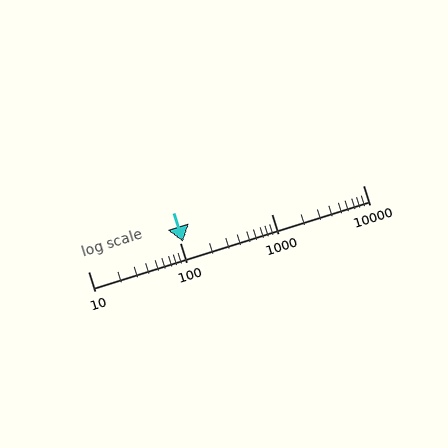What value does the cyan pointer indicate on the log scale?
The pointer indicates approximately 110.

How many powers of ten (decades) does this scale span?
The scale spans 3 decades, from 10 to 10000.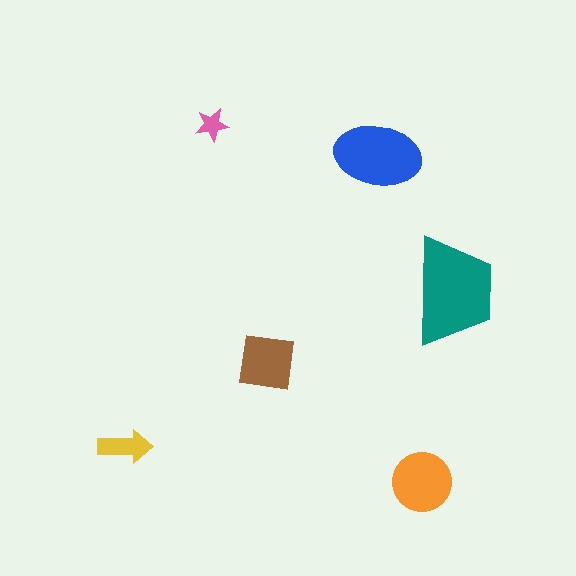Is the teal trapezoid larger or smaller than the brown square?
Larger.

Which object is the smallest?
The pink star.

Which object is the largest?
The teal trapezoid.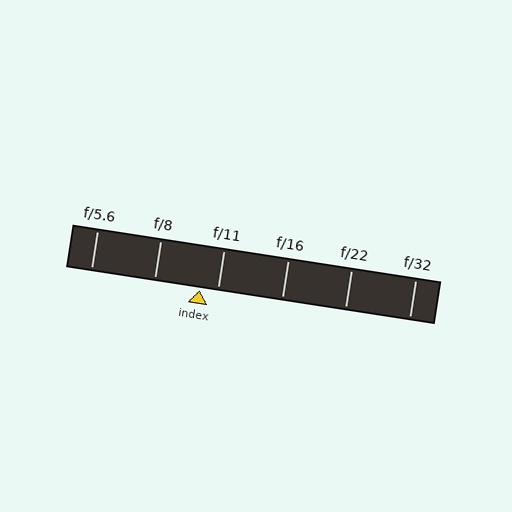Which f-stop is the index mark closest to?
The index mark is closest to f/11.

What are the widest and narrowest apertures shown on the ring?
The widest aperture shown is f/5.6 and the narrowest is f/32.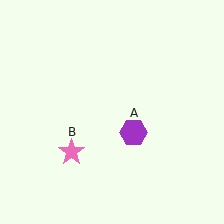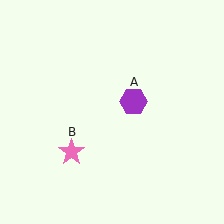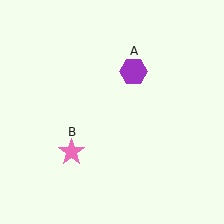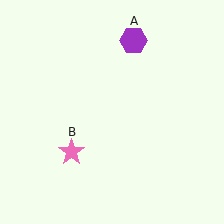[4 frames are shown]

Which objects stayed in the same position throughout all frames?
Pink star (object B) remained stationary.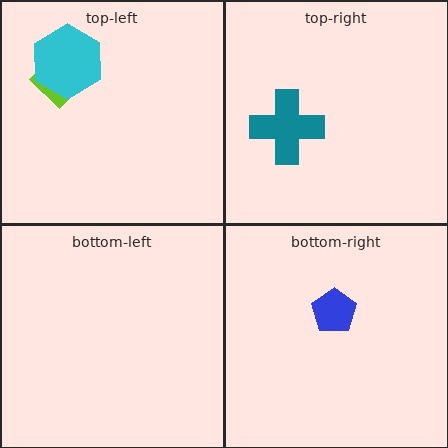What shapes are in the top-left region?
The lime diamond, the cyan hexagon.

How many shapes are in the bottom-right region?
1.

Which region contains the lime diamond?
The top-left region.